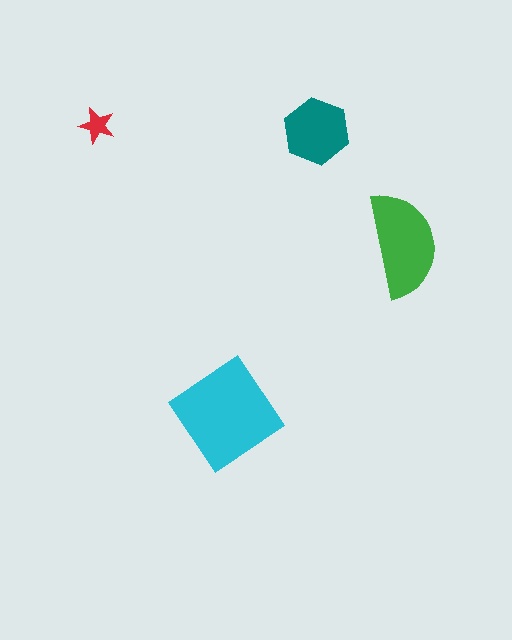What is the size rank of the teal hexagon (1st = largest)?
3rd.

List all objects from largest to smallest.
The cyan diamond, the green semicircle, the teal hexagon, the red star.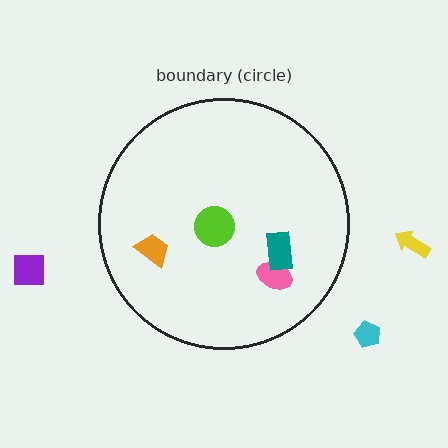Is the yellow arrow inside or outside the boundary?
Outside.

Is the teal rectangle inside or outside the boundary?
Inside.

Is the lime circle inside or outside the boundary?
Inside.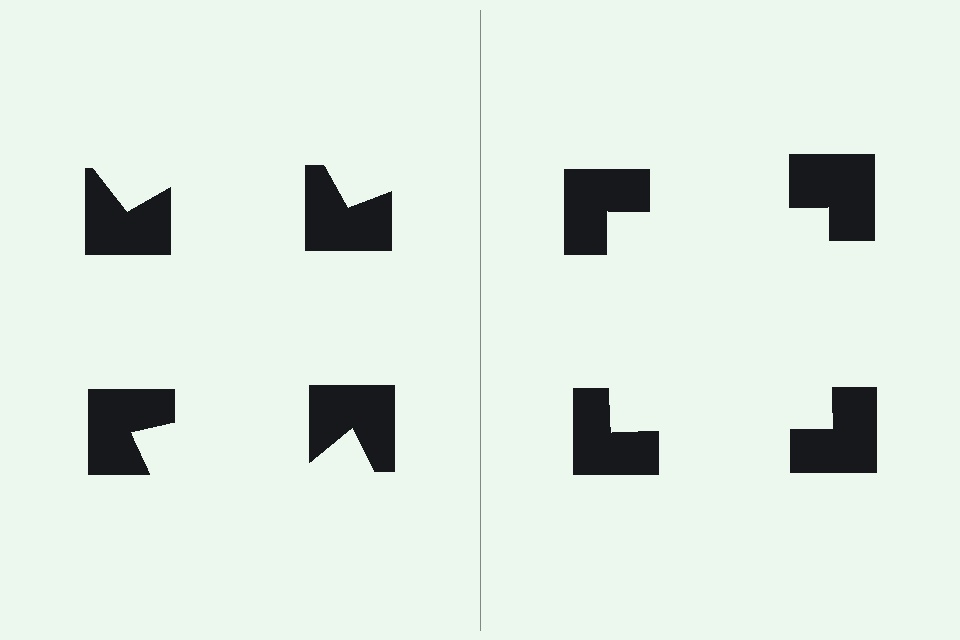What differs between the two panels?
The notched squares are positioned identically on both sides; only the wedge orientations differ. On the right they align to a square; on the left they are misaligned.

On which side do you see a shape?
An illusory square appears on the right side. On the left side the wedge cuts are rotated, so no coherent shape forms.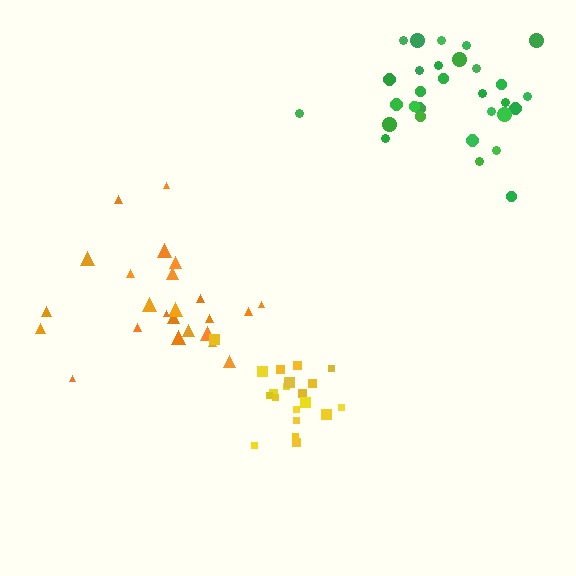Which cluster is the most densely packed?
Yellow.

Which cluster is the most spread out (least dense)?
Orange.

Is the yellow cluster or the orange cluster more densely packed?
Yellow.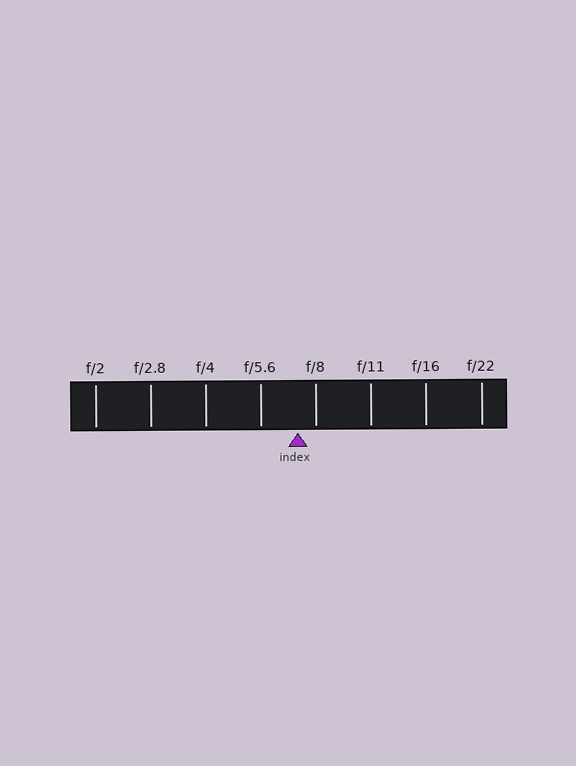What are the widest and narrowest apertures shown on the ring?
The widest aperture shown is f/2 and the narrowest is f/22.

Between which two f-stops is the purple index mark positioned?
The index mark is between f/5.6 and f/8.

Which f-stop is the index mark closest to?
The index mark is closest to f/8.